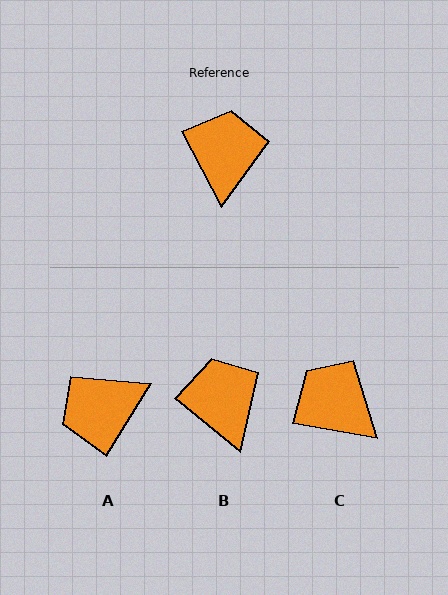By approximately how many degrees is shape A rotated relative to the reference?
Approximately 121 degrees counter-clockwise.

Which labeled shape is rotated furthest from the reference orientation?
A, about 121 degrees away.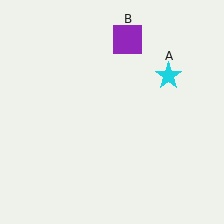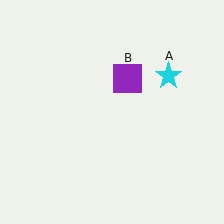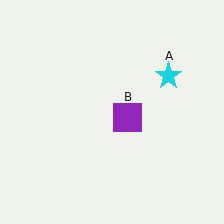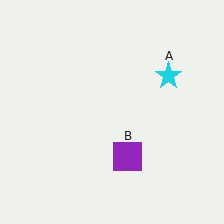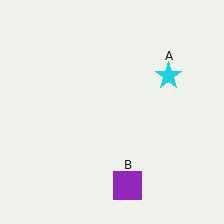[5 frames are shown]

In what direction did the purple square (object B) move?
The purple square (object B) moved down.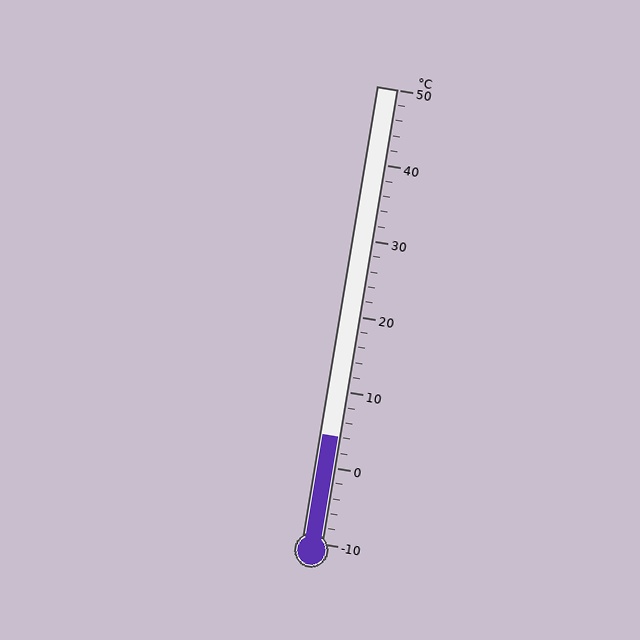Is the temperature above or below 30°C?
The temperature is below 30°C.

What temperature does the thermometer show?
The thermometer shows approximately 4°C.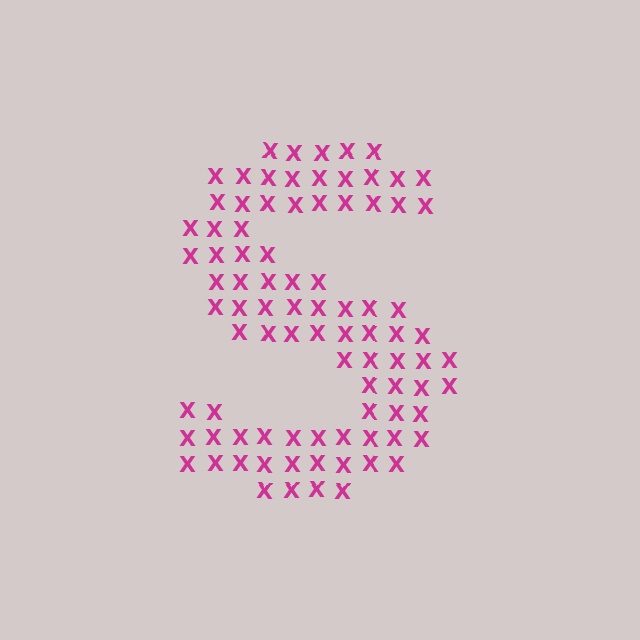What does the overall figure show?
The overall figure shows the letter S.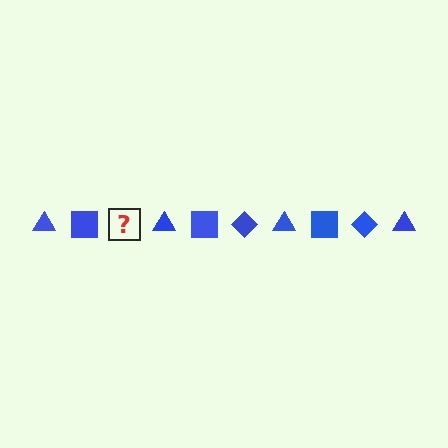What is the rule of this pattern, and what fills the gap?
The rule is that the pattern cycles through triangle, square, diamond shapes in blue. The gap should be filled with a blue diamond.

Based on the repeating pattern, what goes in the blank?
The blank should be a blue diamond.